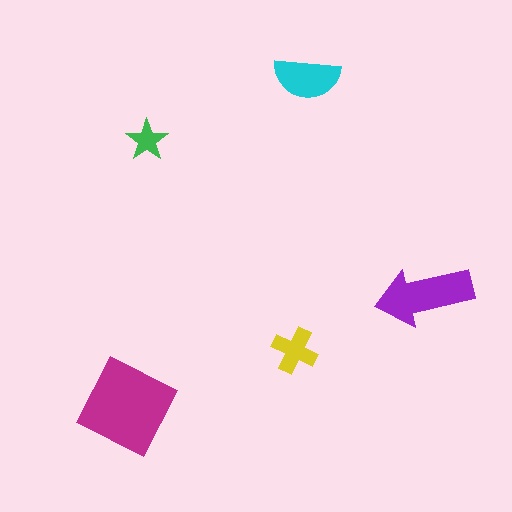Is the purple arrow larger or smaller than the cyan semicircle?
Larger.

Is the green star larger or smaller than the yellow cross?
Smaller.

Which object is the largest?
The magenta diamond.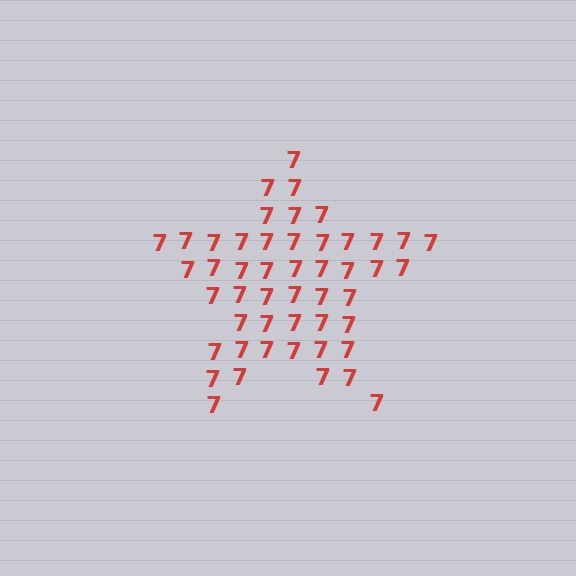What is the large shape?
The large shape is a star.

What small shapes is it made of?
It is made of small digit 7's.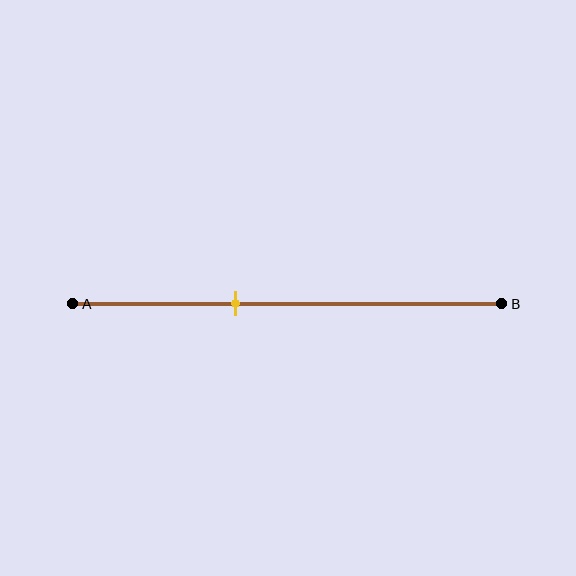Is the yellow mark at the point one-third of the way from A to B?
No, the mark is at about 40% from A, not at the 33% one-third point.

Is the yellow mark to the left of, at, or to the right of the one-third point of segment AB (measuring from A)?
The yellow mark is to the right of the one-third point of segment AB.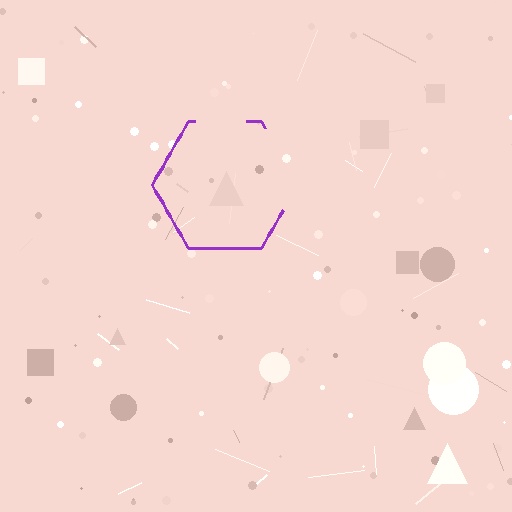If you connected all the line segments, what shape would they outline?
They would outline a hexagon.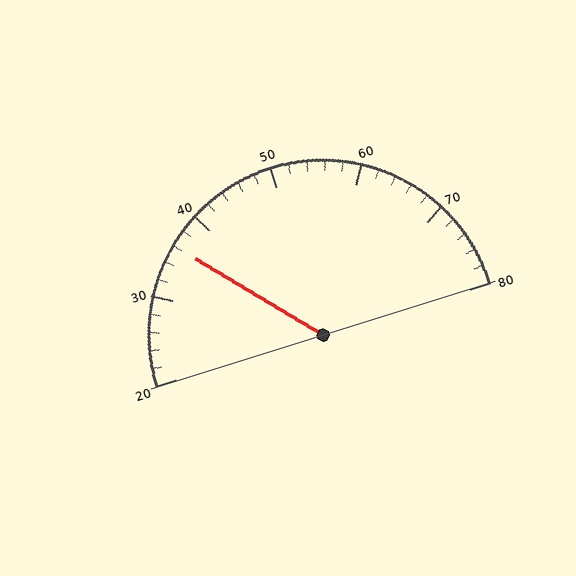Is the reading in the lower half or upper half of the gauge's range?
The reading is in the lower half of the range (20 to 80).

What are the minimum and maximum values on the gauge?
The gauge ranges from 20 to 80.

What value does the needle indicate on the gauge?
The needle indicates approximately 36.